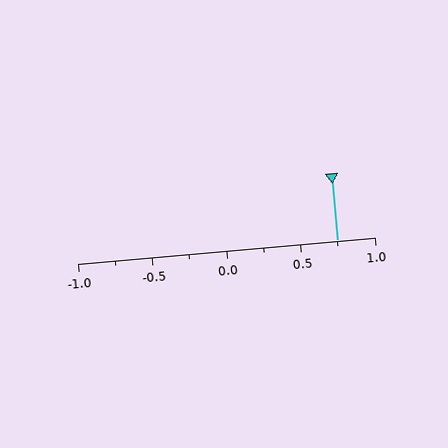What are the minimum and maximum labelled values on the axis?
The axis runs from -1.0 to 1.0.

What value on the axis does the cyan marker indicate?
The marker indicates approximately 0.75.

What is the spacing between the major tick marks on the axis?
The major ticks are spaced 0.5 apart.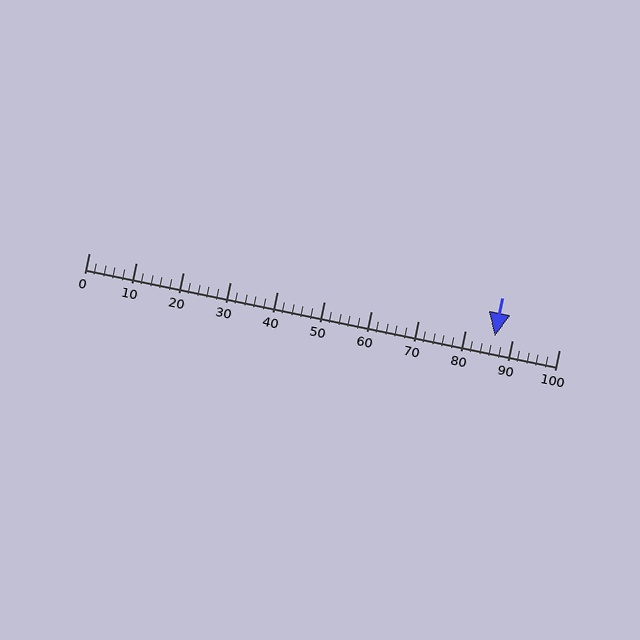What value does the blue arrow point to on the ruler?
The blue arrow points to approximately 86.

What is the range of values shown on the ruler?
The ruler shows values from 0 to 100.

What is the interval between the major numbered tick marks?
The major tick marks are spaced 10 units apart.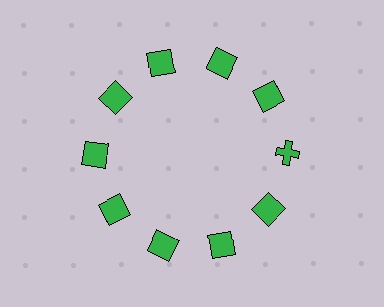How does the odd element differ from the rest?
It has a different shape: cross instead of square.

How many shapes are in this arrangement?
There are 10 shapes arranged in a ring pattern.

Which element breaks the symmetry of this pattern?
The green cross at roughly the 3 o'clock position breaks the symmetry. All other shapes are green squares.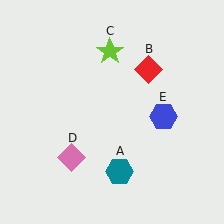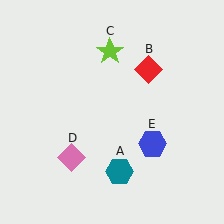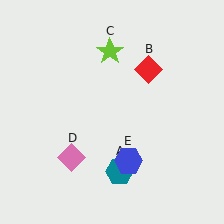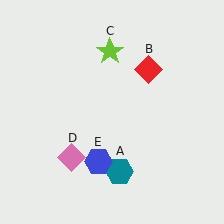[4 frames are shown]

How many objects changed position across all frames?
1 object changed position: blue hexagon (object E).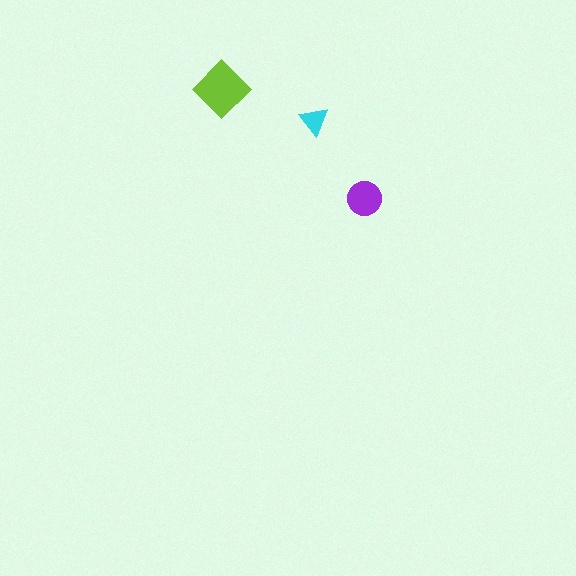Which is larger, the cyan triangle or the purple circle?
The purple circle.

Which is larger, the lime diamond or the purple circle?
The lime diamond.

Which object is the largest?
The lime diamond.